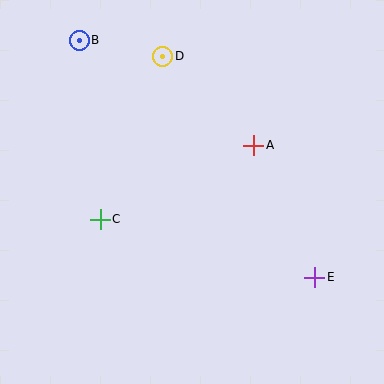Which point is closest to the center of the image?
Point A at (254, 145) is closest to the center.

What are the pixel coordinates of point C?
Point C is at (100, 219).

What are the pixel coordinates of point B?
Point B is at (79, 40).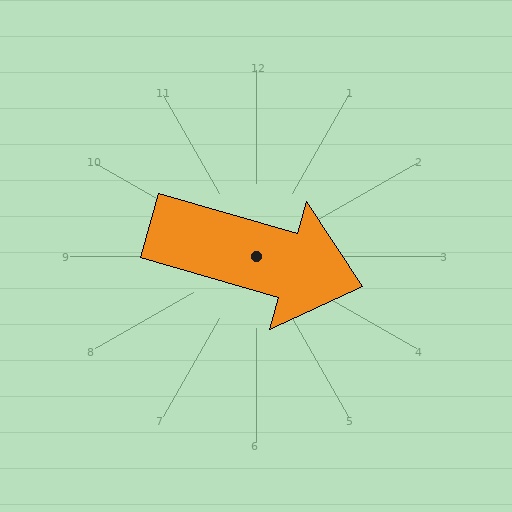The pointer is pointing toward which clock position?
Roughly 4 o'clock.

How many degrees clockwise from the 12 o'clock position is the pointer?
Approximately 106 degrees.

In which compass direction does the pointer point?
East.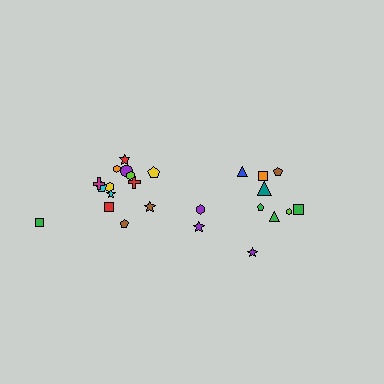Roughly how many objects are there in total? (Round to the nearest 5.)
Roughly 25 objects in total.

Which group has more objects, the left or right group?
The left group.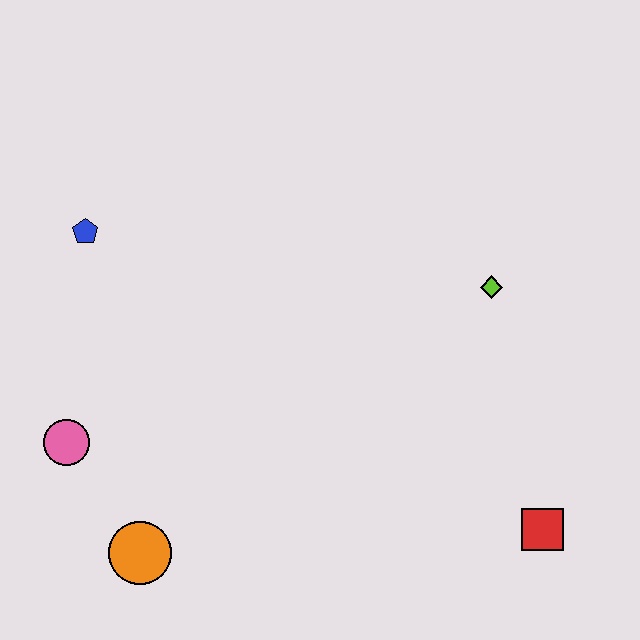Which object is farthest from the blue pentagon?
The red square is farthest from the blue pentagon.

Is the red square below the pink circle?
Yes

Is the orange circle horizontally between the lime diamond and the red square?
No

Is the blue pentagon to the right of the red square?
No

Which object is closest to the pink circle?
The orange circle is closest to the pink circle.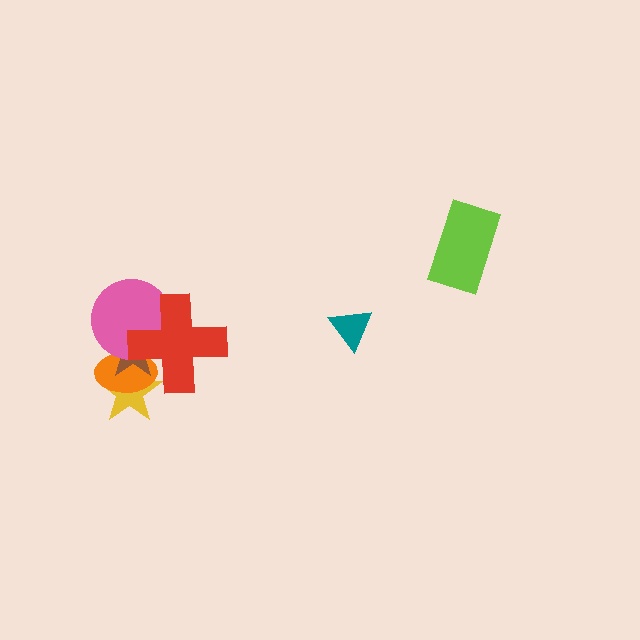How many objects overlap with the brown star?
4 objects overlap with the brown star.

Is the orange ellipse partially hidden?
Yes, it is partially covered by another shape.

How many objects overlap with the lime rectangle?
0 objects overlap with the lime rectangle.